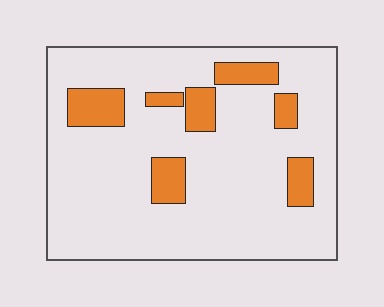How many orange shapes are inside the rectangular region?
7.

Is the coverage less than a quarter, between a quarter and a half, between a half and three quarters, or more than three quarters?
Less than a quarter.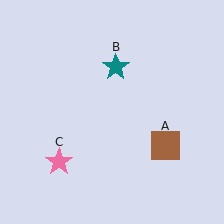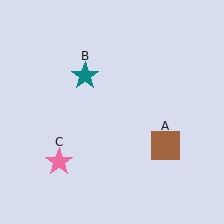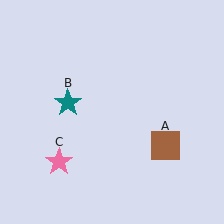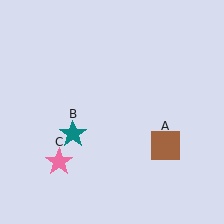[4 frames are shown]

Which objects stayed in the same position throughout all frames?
Brown square (object A) and pink star (object C) remained stationary.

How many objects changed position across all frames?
1 object changed position: teal star (object B).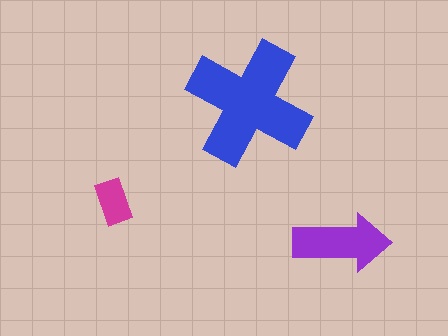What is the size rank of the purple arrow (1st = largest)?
2nd.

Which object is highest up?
The blue cross is topmost.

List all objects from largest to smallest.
The blue cross, the purple arrow, the magenta rectangle.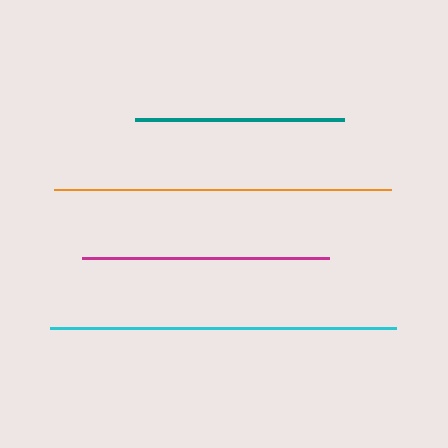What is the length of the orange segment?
The orange segment is approximately 337 pixels long.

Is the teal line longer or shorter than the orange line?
The orange line is longer than the teal line.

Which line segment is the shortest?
The teal line is the shortest at approximately 209 pixels.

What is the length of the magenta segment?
The magenta segment is approximately 247 pixels long.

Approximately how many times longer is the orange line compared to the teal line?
The orange line is approximately 1.6 times the length of the teal line.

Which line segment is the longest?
The cyan line is the longest at approximately 346 pixels.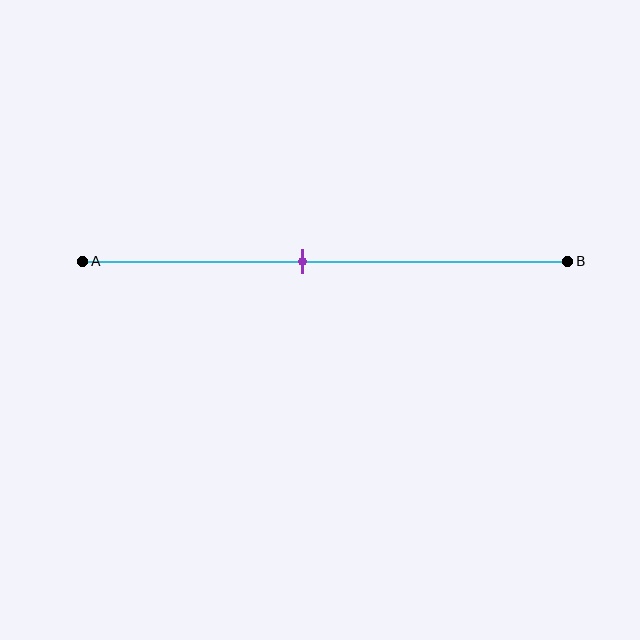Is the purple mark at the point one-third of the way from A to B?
No, the mark is at about 45% from A, not at the 33% one-third point.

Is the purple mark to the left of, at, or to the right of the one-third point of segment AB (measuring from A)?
The purple mark is to the right of the one-third point of segment AB.